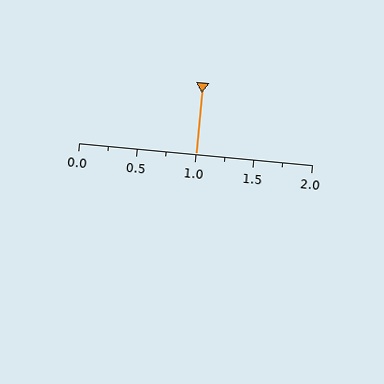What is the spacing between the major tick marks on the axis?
The major ticks are spaced 0.5 apart.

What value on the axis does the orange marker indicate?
The marker indicates approximately 1.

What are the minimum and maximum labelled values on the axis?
The axis runs from 0.0 to 2.0.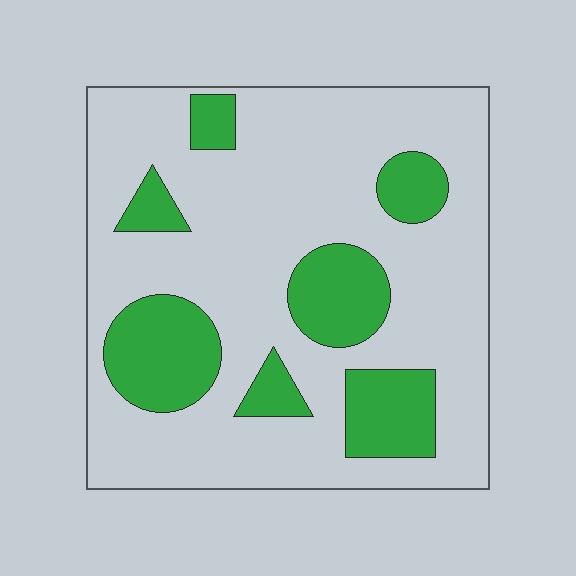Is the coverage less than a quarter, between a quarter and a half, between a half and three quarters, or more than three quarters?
Less than a quarter.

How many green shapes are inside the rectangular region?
7.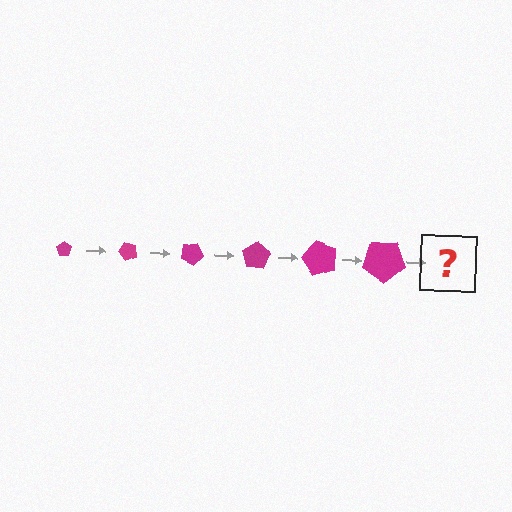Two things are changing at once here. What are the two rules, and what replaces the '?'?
The two rules are that the pentagon grows larger each step and it rotates 50 degrees each step. The '?' should be a pentagon, larger than the previous one and rotated 300 degrees from the start.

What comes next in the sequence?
The next element should be a pentagon, larger than the previous one and rotated 300 degrees from the start.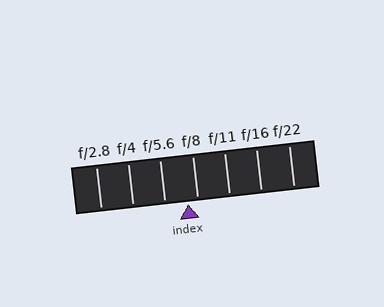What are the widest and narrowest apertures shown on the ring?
The widest aperture shown is f/2.8 and the narrowest is f/22.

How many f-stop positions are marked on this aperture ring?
There are 7 f-stop positions marked.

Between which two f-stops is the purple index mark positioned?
The index mark is between f/5.6 and f/8.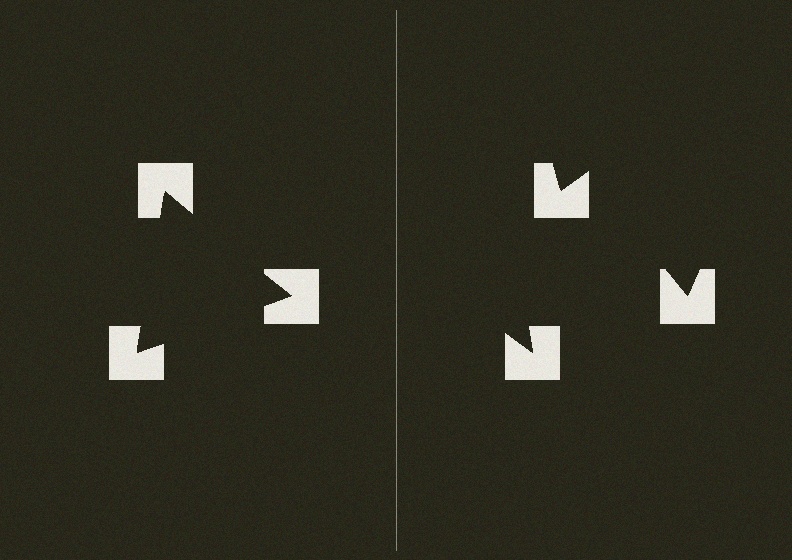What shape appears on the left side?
An illusory triangle.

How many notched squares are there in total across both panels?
6 — 3 on each side.